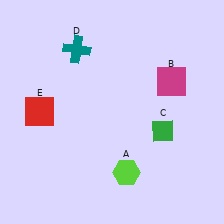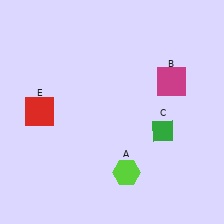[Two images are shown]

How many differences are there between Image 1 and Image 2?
There is 1 difference between the two images.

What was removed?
The teal cross (D) was removed in Image 2.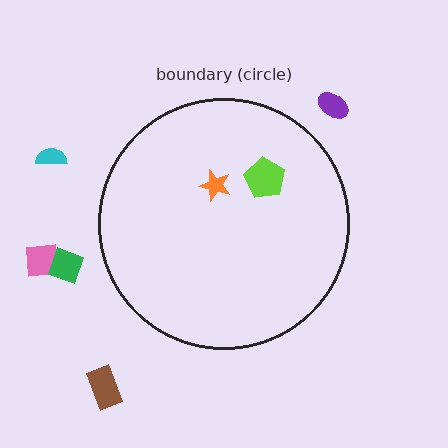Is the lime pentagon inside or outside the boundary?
Inside.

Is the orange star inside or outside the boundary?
Inside.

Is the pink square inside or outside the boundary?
Outside.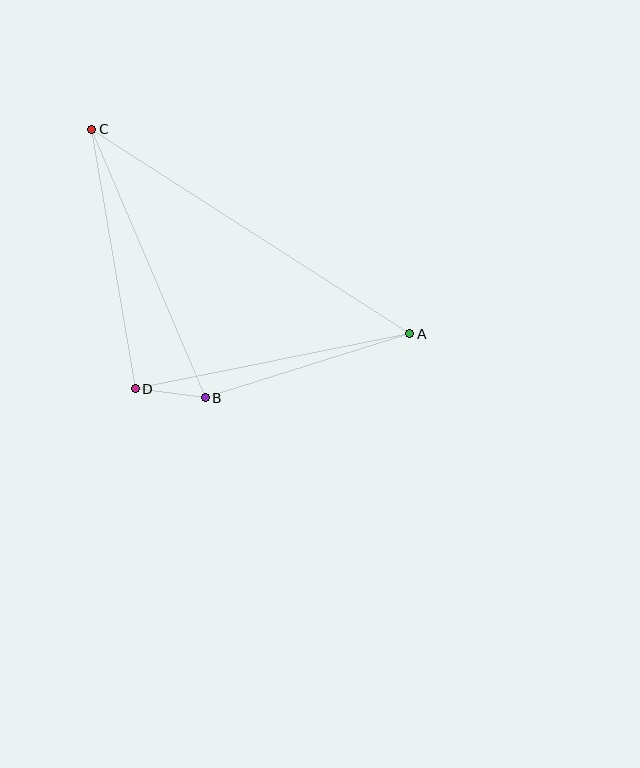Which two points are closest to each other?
Points B and D are closest to each other.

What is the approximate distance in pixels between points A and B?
The distance between A and B is approximately 214 pixels.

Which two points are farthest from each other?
Points A and C are farthest from each other.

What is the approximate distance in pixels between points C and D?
The distance between C and D is approximately 263 pixels.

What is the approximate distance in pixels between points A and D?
The distance between A and D is approximately 280 pixels.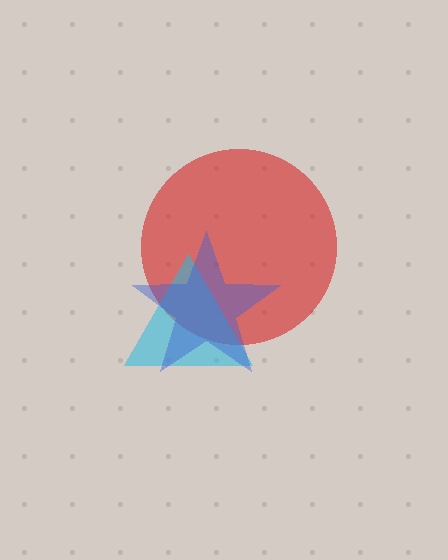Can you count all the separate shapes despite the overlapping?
Yes, there are 3 separate shapes.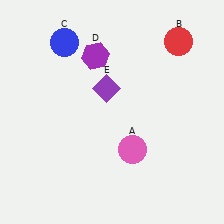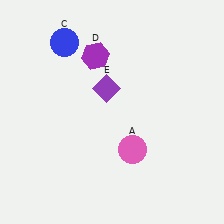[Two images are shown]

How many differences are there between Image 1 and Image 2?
There is 1 difference between the two images.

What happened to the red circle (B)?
The red circle (B) was removed in Image 2. It was in the top-right area of Image 1.